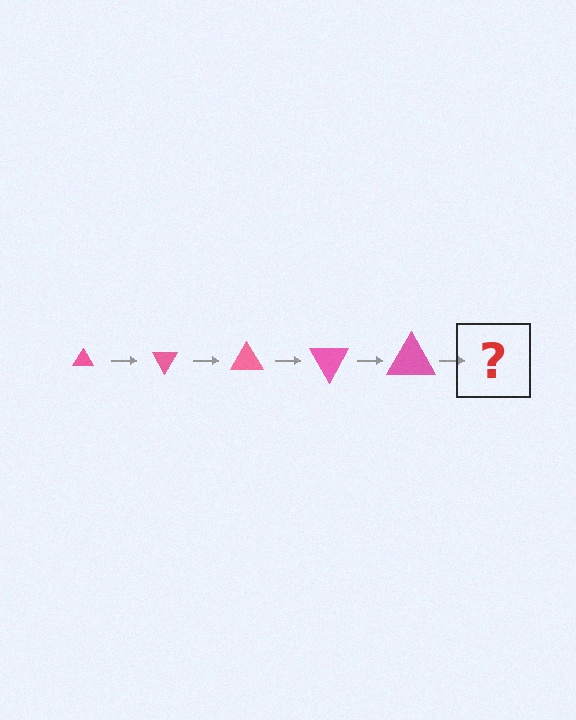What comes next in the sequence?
The next element should be a triangle, larger than the previous one and rotated 300 degrees from the start.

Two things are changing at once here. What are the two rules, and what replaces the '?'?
The two rules are that the triangle grows larger each step and it rotates 60 degrees each step. The '?' should be a triangle, larger than the previous one and rotated 300 degrees from the start.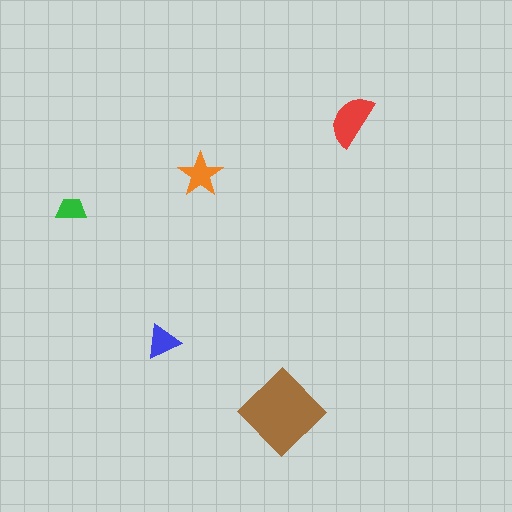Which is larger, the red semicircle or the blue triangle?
The red semicircle.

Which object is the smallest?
The green trapezoid.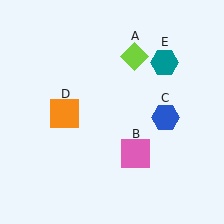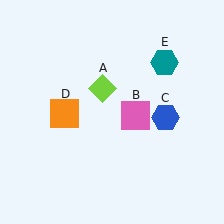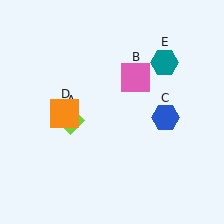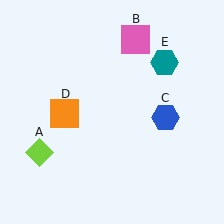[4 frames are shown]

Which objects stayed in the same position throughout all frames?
Blue hexagon (object C) and orange square (object D) and teal hexagon (object E) remained stationary.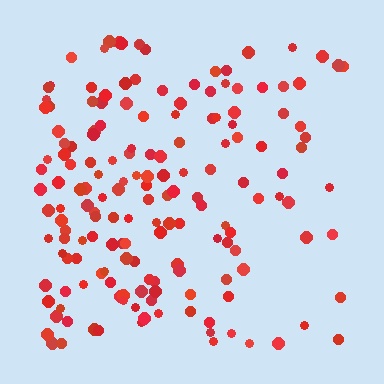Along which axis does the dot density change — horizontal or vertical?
Horizontal.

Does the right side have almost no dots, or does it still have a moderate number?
Still a moderate number, just noticeably fewer than the left.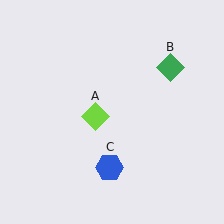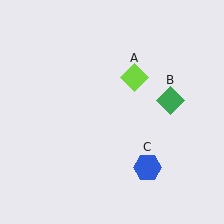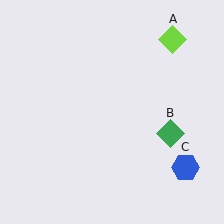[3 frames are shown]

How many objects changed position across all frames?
3 objects changed position: lime diamond (object A), green diamond (object B), blue hexagon (object C).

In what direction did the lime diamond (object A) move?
The lime diamond (object A) moved up and to the right.